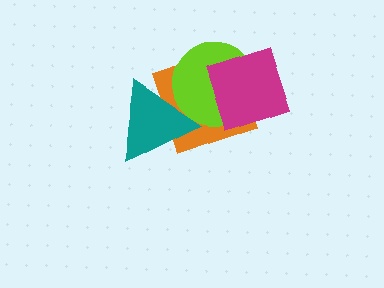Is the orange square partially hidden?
Yes, it is partially covered by another shape.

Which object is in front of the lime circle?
The magenta diamond is in front of the lime circle.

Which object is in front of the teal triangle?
The lime circle is in front of the teal triangle.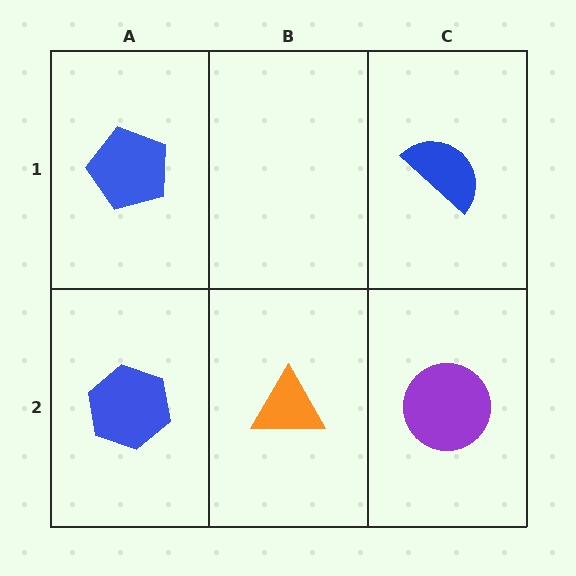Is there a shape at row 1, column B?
No, that cell is empty.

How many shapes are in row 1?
2 shapes.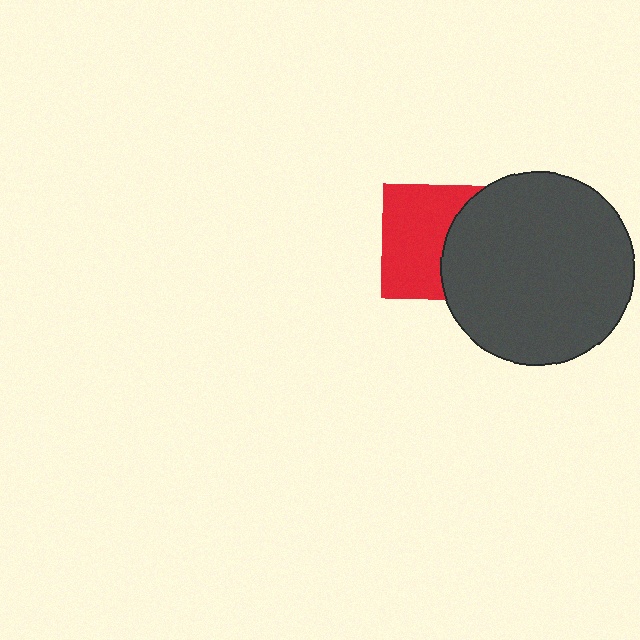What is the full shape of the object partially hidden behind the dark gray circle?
The partially hidden object is a red square.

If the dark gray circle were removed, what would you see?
You would see the complete red square.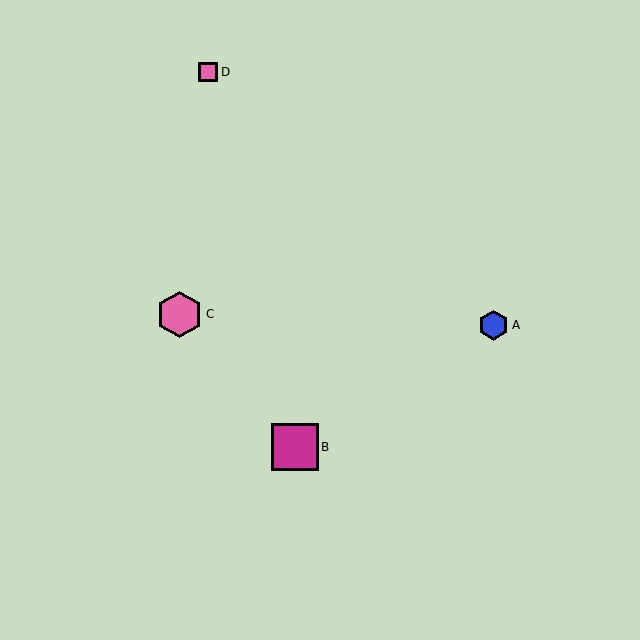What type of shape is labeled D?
Shape D is a pink square.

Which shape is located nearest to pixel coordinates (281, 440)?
The magenta square (labeled B) at (295, 447) is nearest to that location.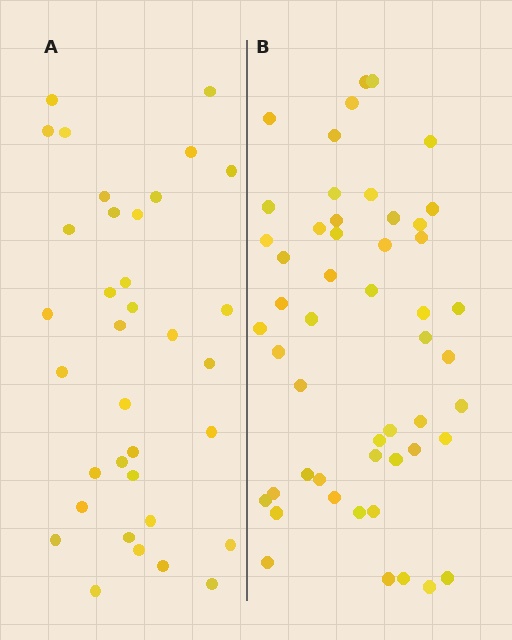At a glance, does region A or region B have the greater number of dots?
Region B (the right region) has more dots.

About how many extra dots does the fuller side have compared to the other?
Region B has approximately 15 more dots than region A.